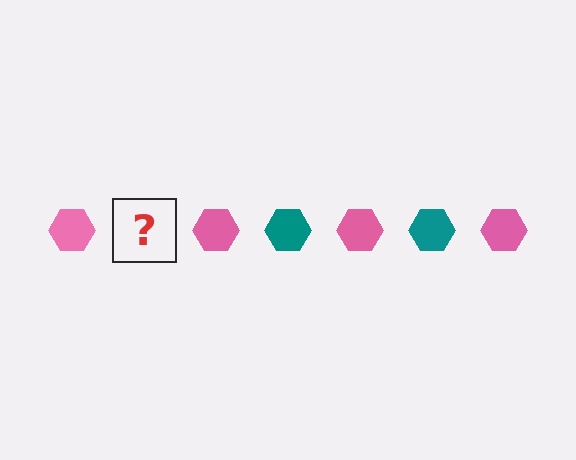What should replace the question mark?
The question mark should be replaced with a teal hexagon.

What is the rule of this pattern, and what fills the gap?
The rule is that the pattern cycles through pink, teal hexagons. The gap should be filled with a teal hexagon.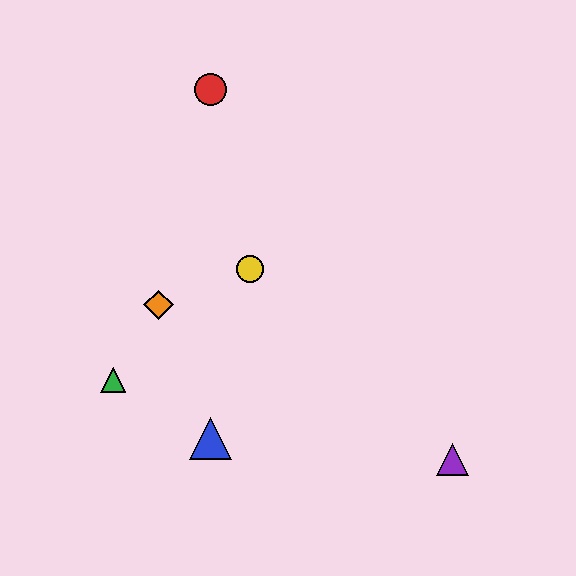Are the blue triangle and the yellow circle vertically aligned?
No, the blue triangle is at x≈211 and the yellow circle is at x≈250.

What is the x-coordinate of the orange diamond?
The orange diamond is at x≈158.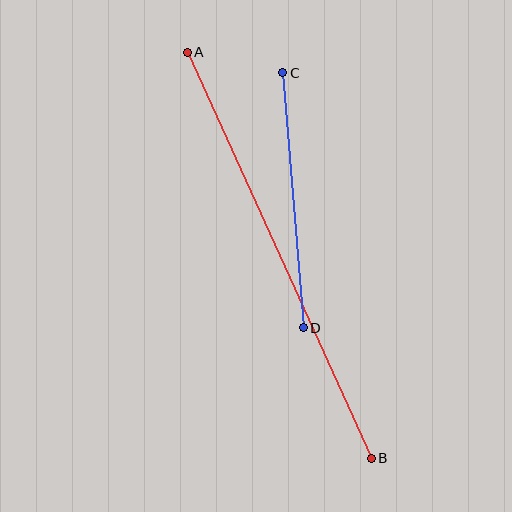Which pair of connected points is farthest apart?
Points A and B are farthest apart.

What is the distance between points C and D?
The distance is approximately 255 pixels.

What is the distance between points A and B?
The distance is approximately 446 pixels.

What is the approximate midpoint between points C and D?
The midpoint is at approximately (293, 200) pixels.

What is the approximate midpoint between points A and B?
The midpoint is at approximately (279, 255) pixels.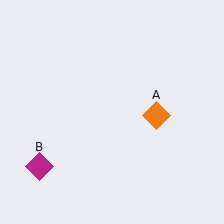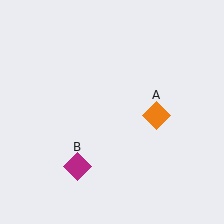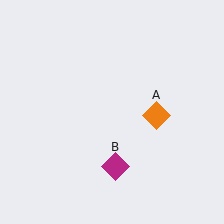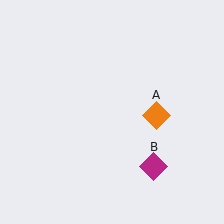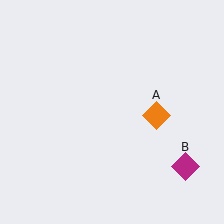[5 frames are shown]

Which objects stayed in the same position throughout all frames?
Orange diamond (object A) remained stationary.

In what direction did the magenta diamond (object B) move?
The magenta diamond (object B) moved right.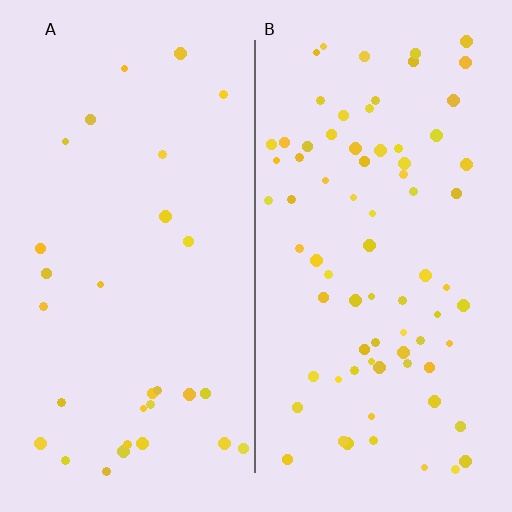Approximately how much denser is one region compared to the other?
Approximately 2.5× — region B over region A.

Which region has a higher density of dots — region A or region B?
B (the right).